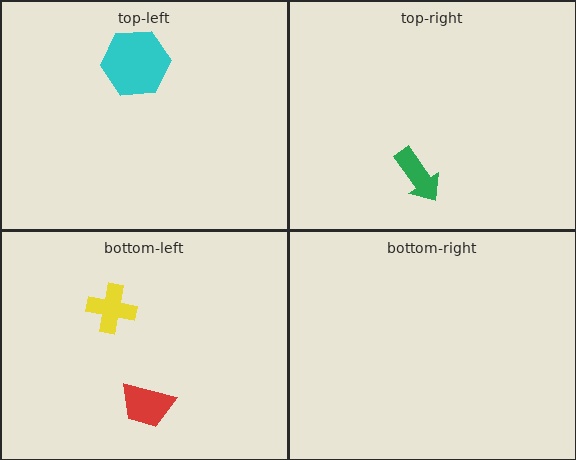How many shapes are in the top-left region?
1.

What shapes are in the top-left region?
The cyan hexagon.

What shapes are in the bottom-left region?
The yellow cross, the red trapezoid.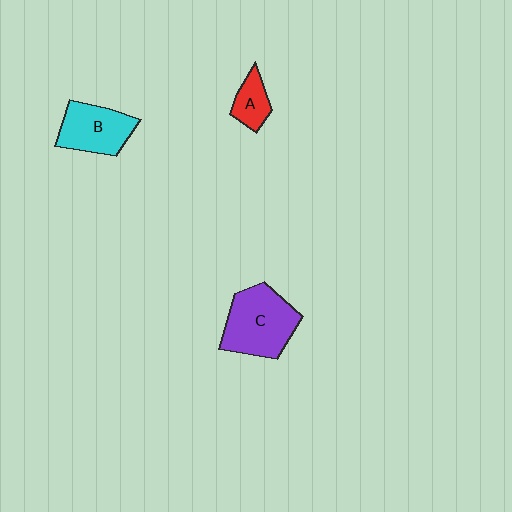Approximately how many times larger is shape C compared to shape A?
Approximately 2.6 times.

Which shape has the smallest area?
Shape A (red).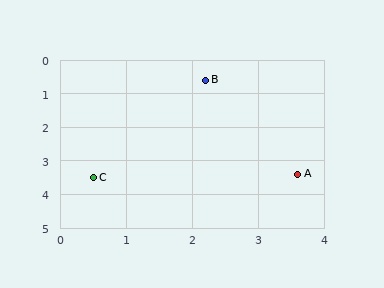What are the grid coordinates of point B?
Point B is at approximately (2.2, 0.6).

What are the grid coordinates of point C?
Point C is at approximately (0.5, 3.5).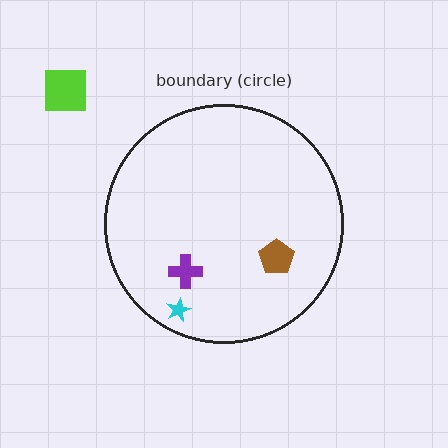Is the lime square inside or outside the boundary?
Outside.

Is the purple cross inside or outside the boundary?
Inside.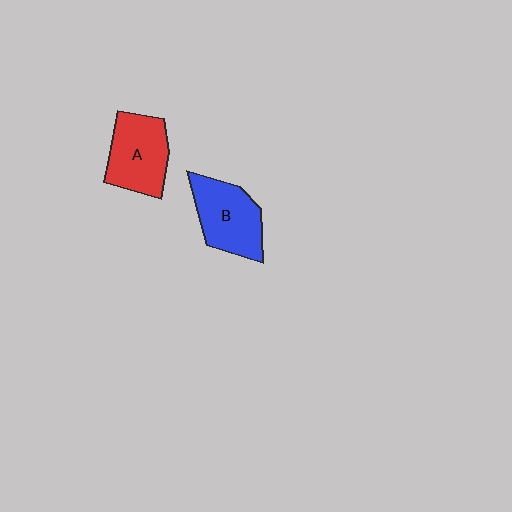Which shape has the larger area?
Shape B (blue).